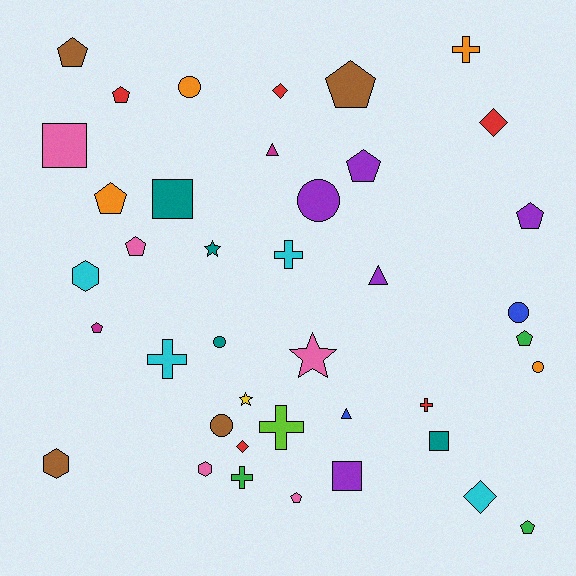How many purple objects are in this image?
There are 5 purple objects.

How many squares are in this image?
There are 4 squares.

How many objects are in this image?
There are 40 objects.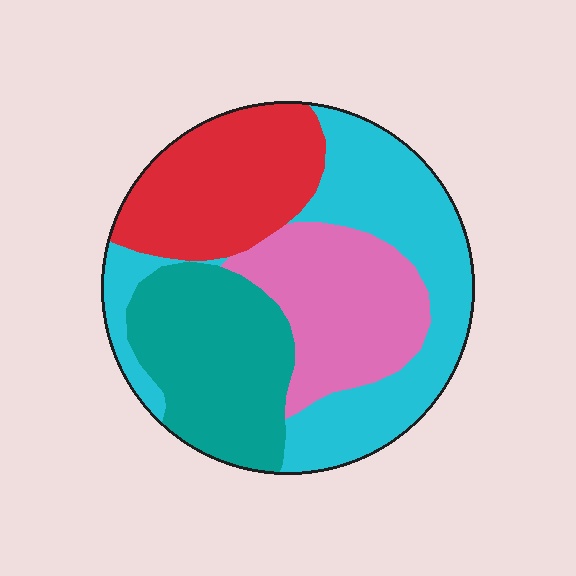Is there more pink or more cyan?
Cyan.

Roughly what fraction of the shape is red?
Red covers around 20% of the shape.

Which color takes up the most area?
Cyan, at roughly 35%.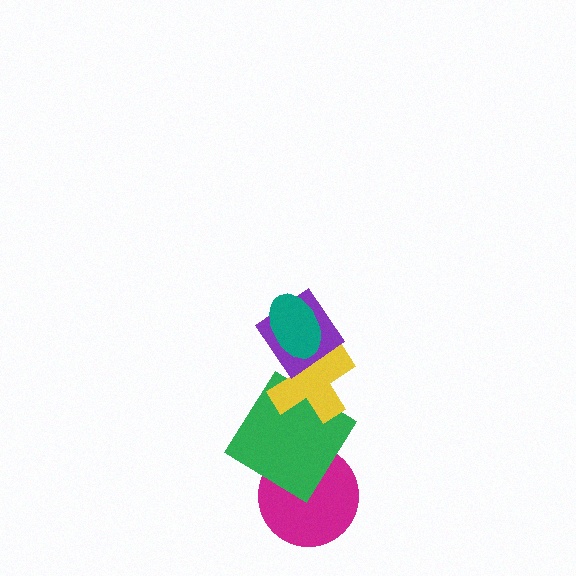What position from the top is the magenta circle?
The magenta circle is 5th from the top.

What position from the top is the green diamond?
The green diamond is 4th from the top.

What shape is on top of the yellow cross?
The purple diamond is on top of the yellow cross.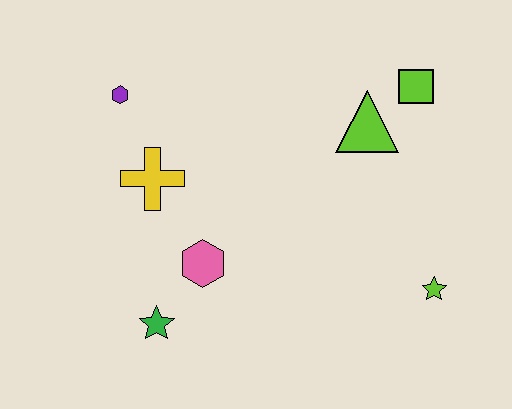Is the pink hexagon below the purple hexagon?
Yes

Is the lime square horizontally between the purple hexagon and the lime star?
Yes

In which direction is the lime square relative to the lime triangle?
The lime square is to the right of the lime triangle.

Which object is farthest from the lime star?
The purple hexagon is farthest from the lime star.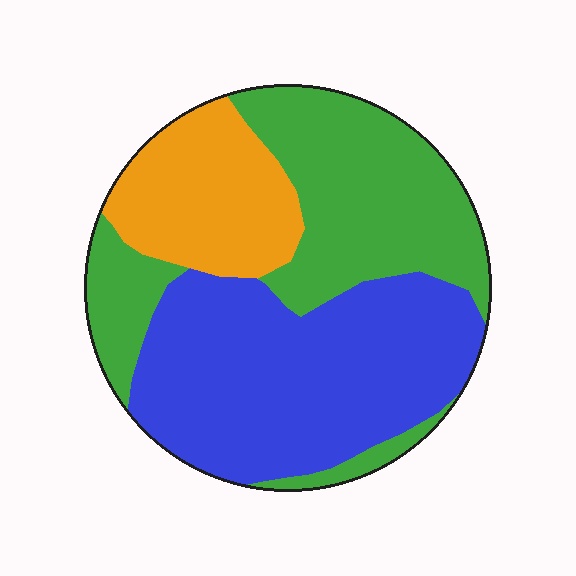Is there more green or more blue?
Blue.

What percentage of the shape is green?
Green takes up about three eighths (3/8) of the shape.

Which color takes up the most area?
Blue, at roughly 45%.